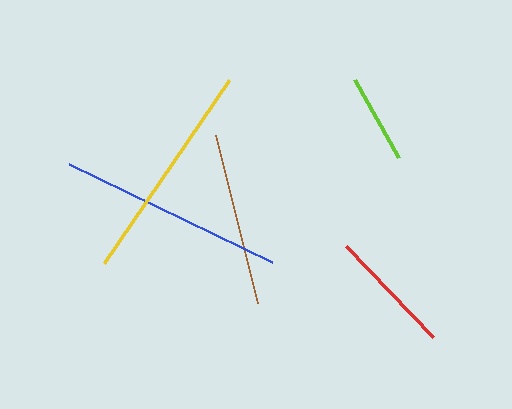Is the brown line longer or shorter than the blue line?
The blue line is longer than the brown line.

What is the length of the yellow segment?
The yellow segment is approximately 221 pixels long.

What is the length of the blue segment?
The blue segment is approximately 226 pixels long.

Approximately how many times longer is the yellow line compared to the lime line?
The yellow line is approximately 2.5 times the length of the lime line.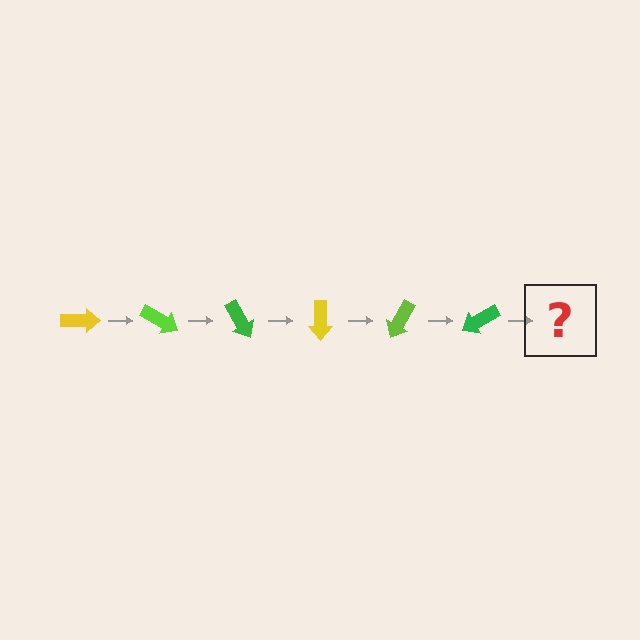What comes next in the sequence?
The next element should be a yellow arrow, rotated 180 degrees from the start.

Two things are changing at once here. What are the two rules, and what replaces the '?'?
The two rules are that it rotates 30 degrees each step and the color cycles through yellow, lime, and green. The '?' should be a yellow arrow, rotated 180 degrees from the start.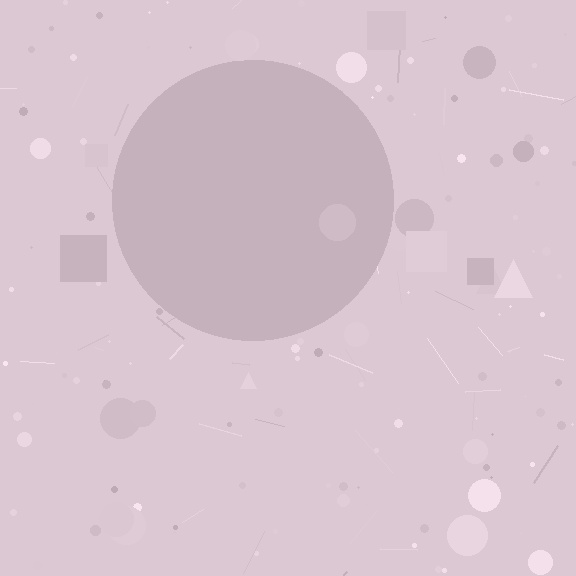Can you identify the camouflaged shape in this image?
The camouflaged shape is a circle.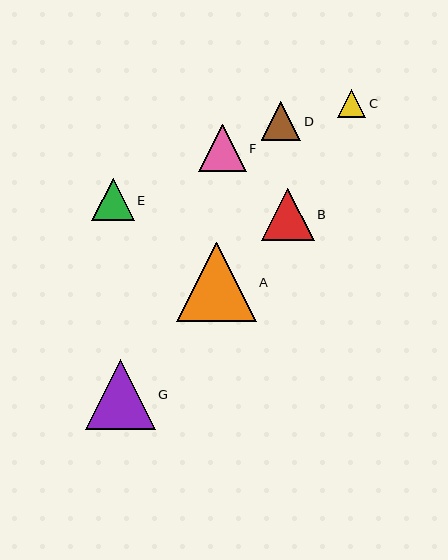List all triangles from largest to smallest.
From largest to smallest: A, G, B, F, E, D, C.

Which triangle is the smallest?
Triangle C is the smallest with a size of approximately 29 pixels.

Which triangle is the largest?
Triangle A is the largest with a size of approximately 80 pixels.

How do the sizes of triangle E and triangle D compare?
Triangle E and triangle D are approximately the same size.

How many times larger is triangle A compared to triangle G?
Triangle A is approximately 1.1 times the size of triangle G.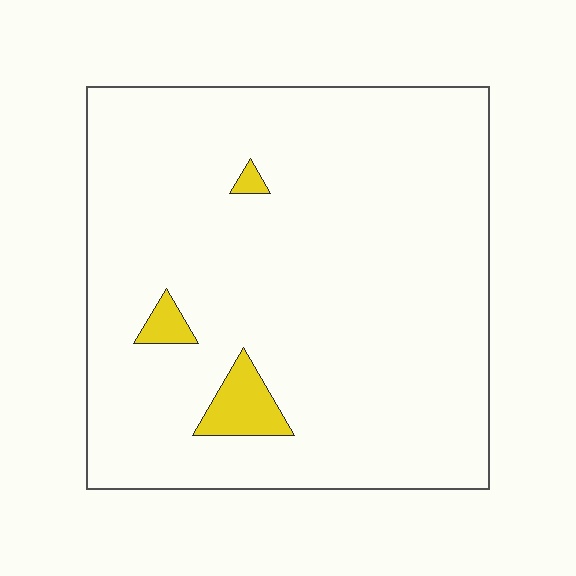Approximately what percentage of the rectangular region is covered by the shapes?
Approximately 5%.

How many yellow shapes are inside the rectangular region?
3.